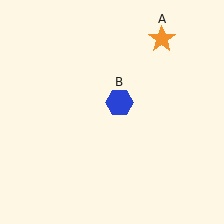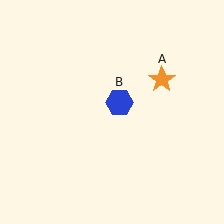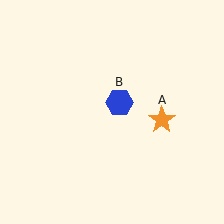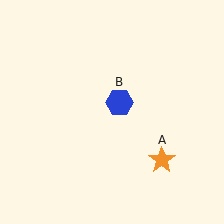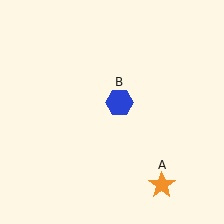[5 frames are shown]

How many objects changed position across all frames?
1 object changed position: orange star (object A).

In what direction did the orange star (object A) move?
The orange star (object A) moved down.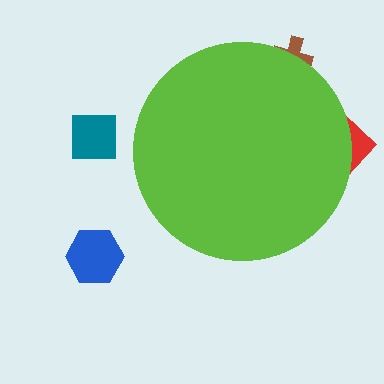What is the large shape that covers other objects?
A lime circle.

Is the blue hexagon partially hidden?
No, the blue hexagon is fully visible.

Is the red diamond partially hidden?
Yes, the red diamond is partially hidden behind the lime circle.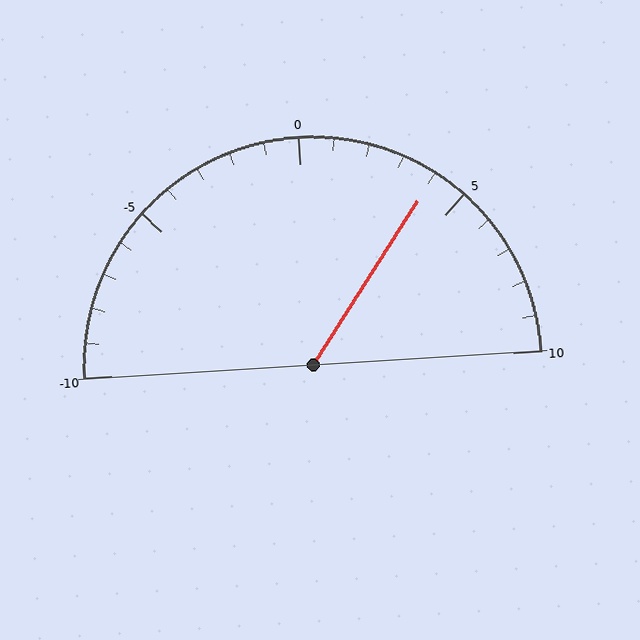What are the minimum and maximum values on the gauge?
The gauge ranges from -10 to 10.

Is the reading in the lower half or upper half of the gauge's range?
The reading is in the upper half of the range (-10 to 10).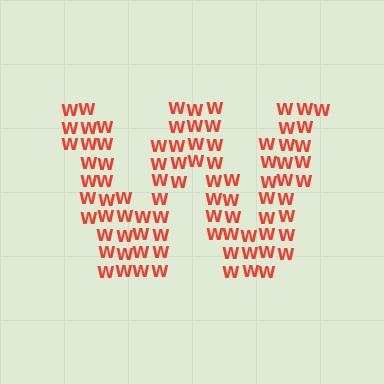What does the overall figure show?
The overall figure shows the letter W.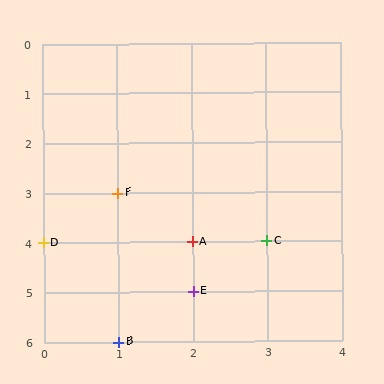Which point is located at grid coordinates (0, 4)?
Point D is at (0, 4).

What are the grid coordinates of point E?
Point E is at grid coordinates (2, 5).